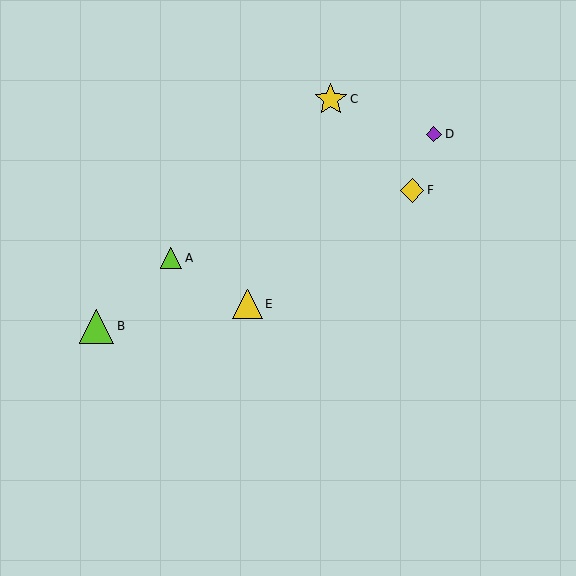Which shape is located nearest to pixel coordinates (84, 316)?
The lime triangle (labeled B) at (97, 326) is nearest to that location.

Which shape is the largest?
The lime triangle (labeled B) is the largest.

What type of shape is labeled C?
Shape C is a yellow star.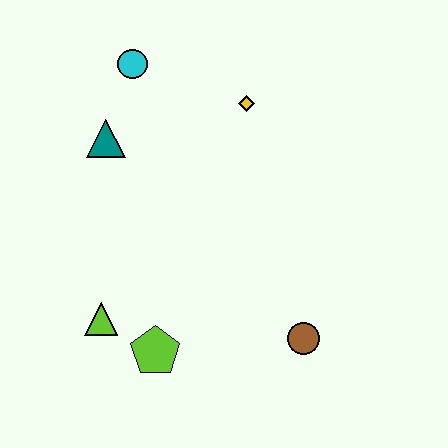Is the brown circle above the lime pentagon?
Yes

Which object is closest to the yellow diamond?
The cyan circle is closest to the yellow diamond.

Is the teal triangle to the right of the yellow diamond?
No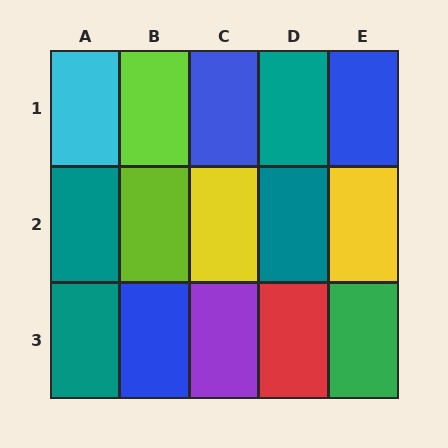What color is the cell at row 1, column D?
Teal.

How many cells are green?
1 cell is green.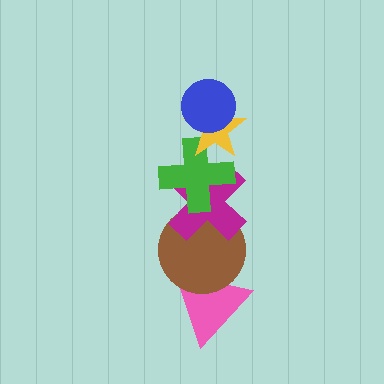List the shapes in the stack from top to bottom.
From top to bottom: the blue circle, the yellow star, the green cross, the magenta cross, the brown circle, the pink triangle.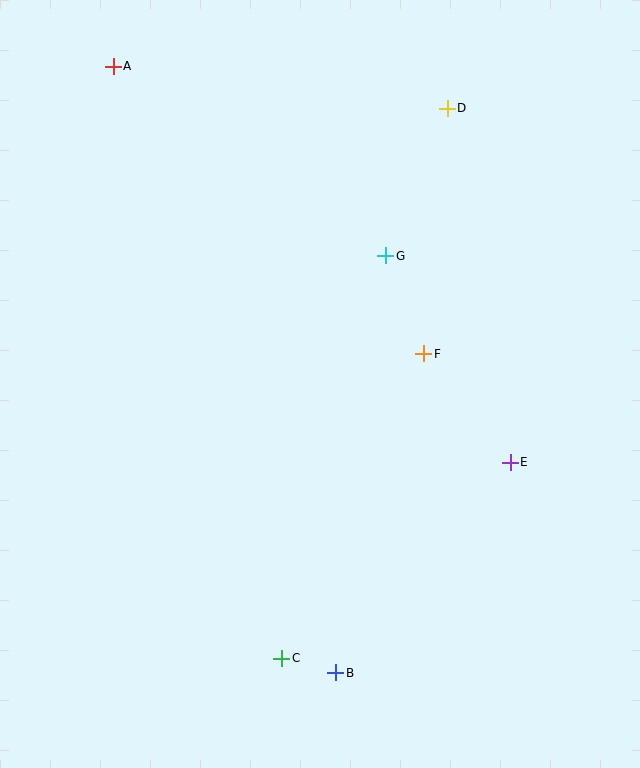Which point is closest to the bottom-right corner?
Point B is closest to the bottom-right corner.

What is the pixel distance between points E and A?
The distance between E and A is 561 pixels.